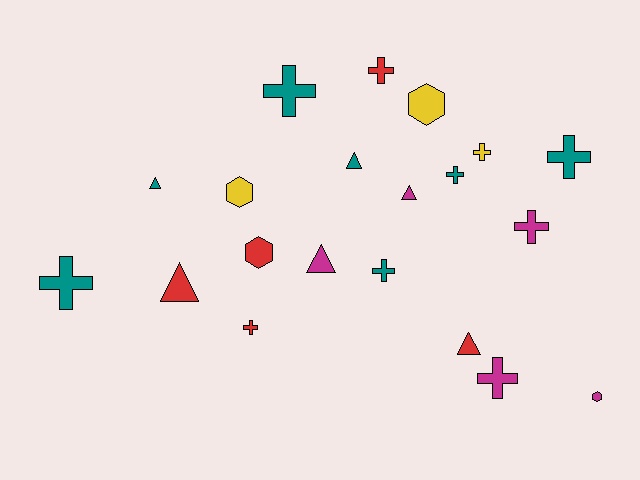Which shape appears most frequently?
Cross, with 10 objects.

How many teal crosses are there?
There are 5 teal crosses.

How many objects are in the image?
There are 20 objects.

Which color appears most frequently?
Teal, with 7 objects.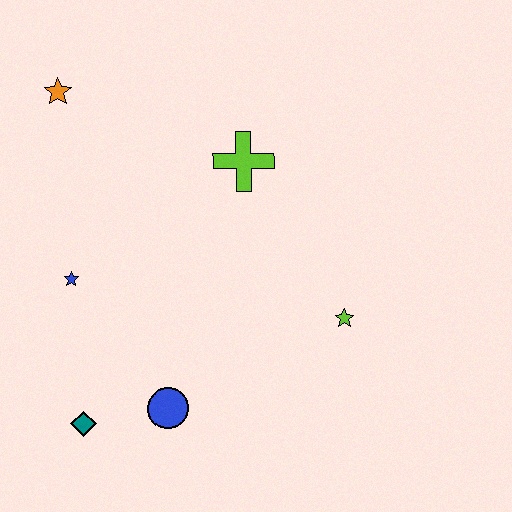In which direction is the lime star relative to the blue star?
The lime star is to the right of the blue star.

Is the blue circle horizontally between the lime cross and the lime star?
No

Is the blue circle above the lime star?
No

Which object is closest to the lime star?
The lime cross is closest to the lime star.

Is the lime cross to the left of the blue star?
No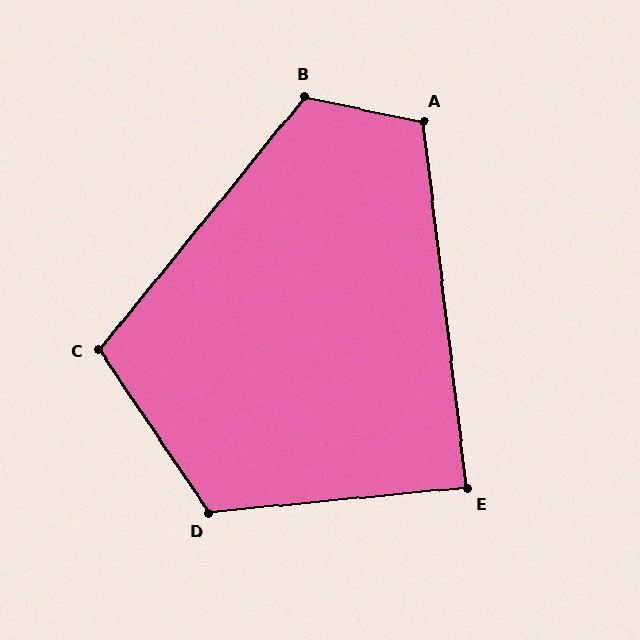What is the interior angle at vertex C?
Approximately 107 degrees (obtuse).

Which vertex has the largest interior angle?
D, at approximately 118 degrees.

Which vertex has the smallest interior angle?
E, at approximately 89 degrees.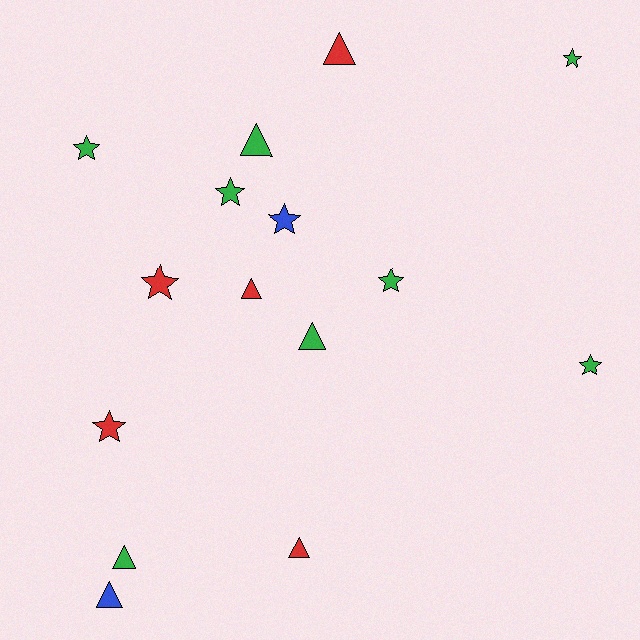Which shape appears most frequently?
Star, with 8 objects.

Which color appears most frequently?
Green, with 8 objects.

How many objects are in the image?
There are 15 objects.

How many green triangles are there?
There are 3 green triangles.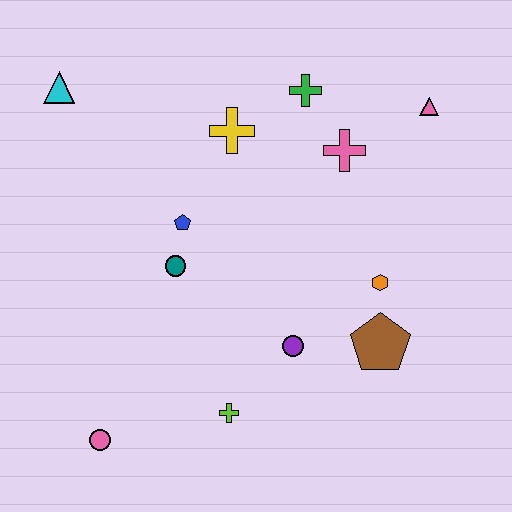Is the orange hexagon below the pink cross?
Yes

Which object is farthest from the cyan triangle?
The brown pentagon is farthest from the cyan triangle.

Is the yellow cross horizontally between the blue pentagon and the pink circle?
No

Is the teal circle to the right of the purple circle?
No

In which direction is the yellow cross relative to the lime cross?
The yellow cross is above the lime cross.